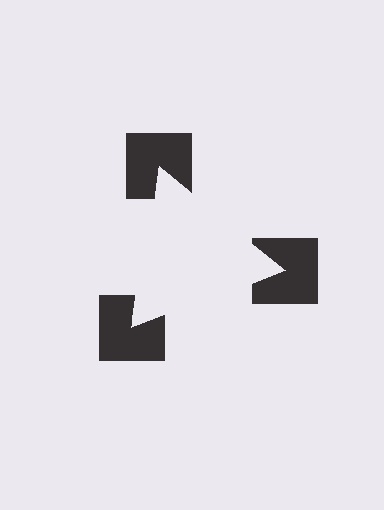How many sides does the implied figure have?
3 sides.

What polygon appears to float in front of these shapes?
An illusory triangle — its edges are inferred from the aligned wedge cuts in the notched squares, not physically drawn.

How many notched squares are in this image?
There are 3 — one at each vertex of the illusory triangle.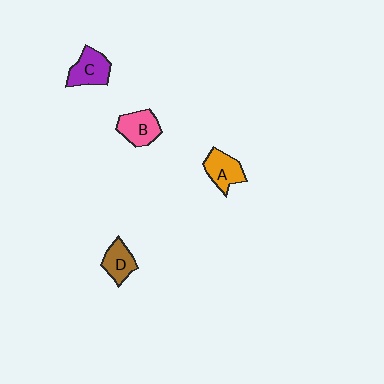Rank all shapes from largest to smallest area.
From largest to smallest: C (purple), B (pink), A (orange), D (brown).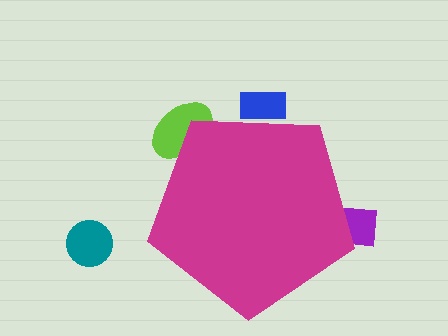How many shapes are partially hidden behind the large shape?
3 shapes are partially hidden.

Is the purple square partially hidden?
Yes, the purple square is partially hidden behind the magenta pentagon.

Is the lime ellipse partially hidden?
Yes, the lime ellipse is partially hidden behind the magenta pentagon.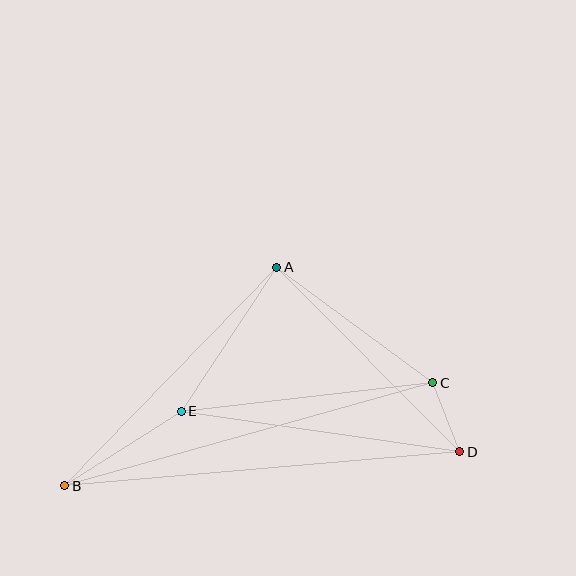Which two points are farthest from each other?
Points B and D are farthest from each other.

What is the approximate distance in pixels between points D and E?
The distance between D and E is approximately 281 pixels.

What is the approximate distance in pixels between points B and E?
The distance between B and E is approximately 138 pixels.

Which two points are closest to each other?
Points C and D are closest to each other.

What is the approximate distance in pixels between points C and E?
The distance between C and E is approximately 253 pixels.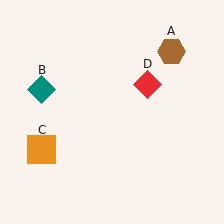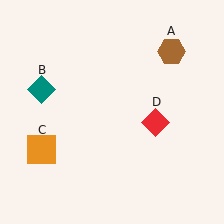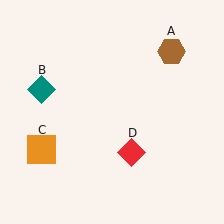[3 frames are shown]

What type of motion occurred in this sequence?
The red diamond (object D) rotated clockwise around the center of the scene.